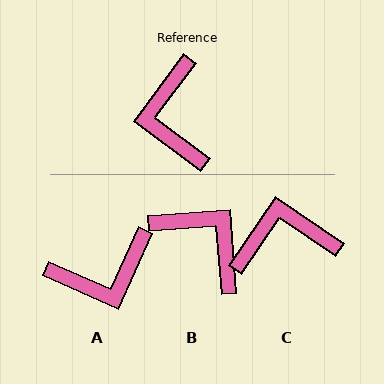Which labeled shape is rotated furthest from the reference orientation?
B, about 139 degrees away.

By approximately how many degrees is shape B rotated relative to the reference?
Approximately 139 degrees clockwise.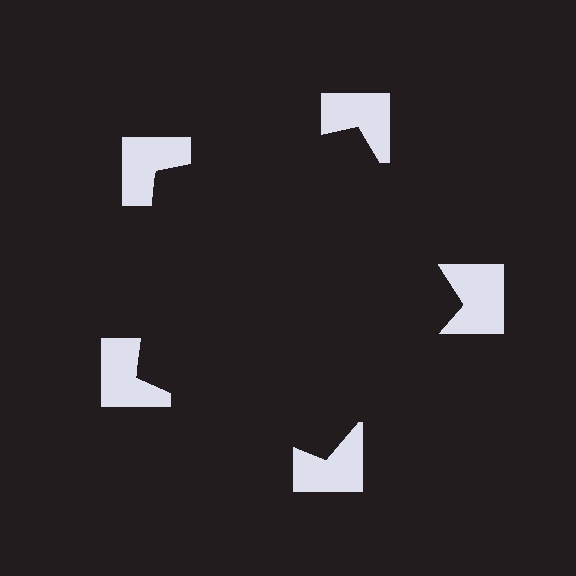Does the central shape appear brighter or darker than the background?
It typically appears slightly darker than the background, even though no actual brightness change is drawn.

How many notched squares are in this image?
There are 5 — one at each vertex of the illusory pentagon.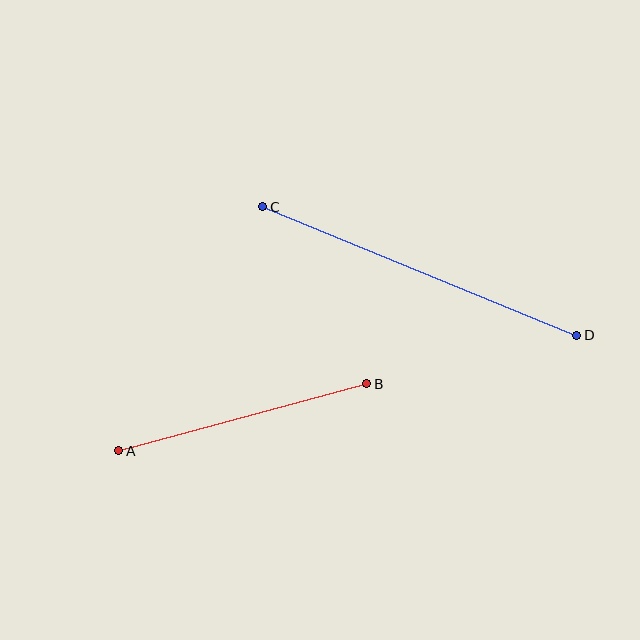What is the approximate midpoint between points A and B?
The midpoint is at approximately (243, 417) pixels.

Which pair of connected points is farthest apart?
Points C and D are farthest apart.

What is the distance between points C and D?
The distance is approximately 339 pixels.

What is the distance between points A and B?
The distance is approximately 257 pixels.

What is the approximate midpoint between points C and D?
The midpoint is at approximately (420, 271) pixels.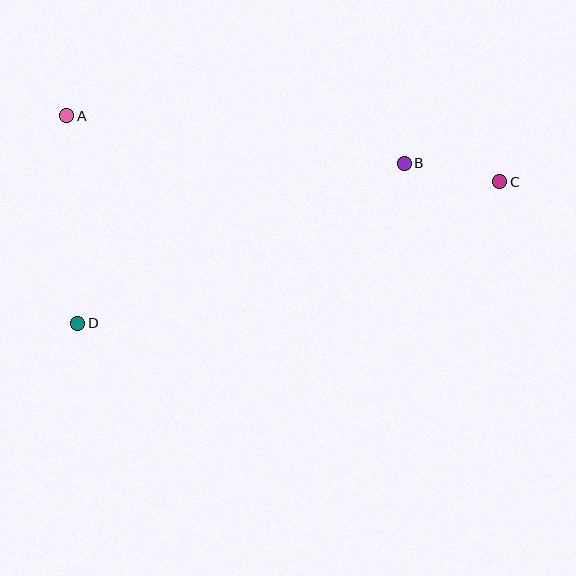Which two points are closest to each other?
Points B and C are closest to each other.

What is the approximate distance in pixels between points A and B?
The distance between A and B is approximately 341 pixels.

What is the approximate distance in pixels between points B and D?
The distance between B and D is approximately 364 pixels.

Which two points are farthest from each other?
Points C and D are farthest from each other.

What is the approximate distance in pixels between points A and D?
The distance between A and D is approximately 208 pixels.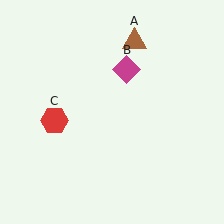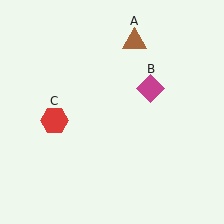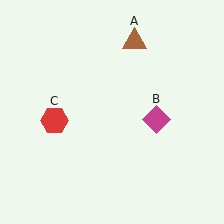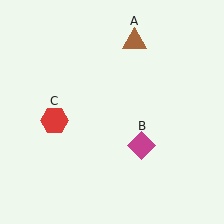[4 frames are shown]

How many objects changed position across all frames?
1 object changed position: magenta diamond (object B).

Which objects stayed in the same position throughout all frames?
Brown triangle (object A) and red hexagon (object C) remained stationary.